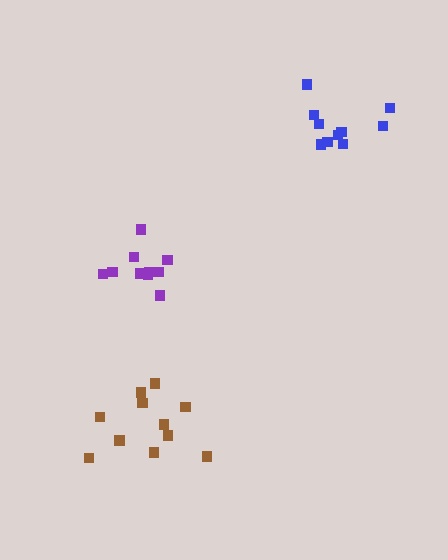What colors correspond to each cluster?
The clusters are colored: brown, blue, purple.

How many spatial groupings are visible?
There are 3 spatial groupings.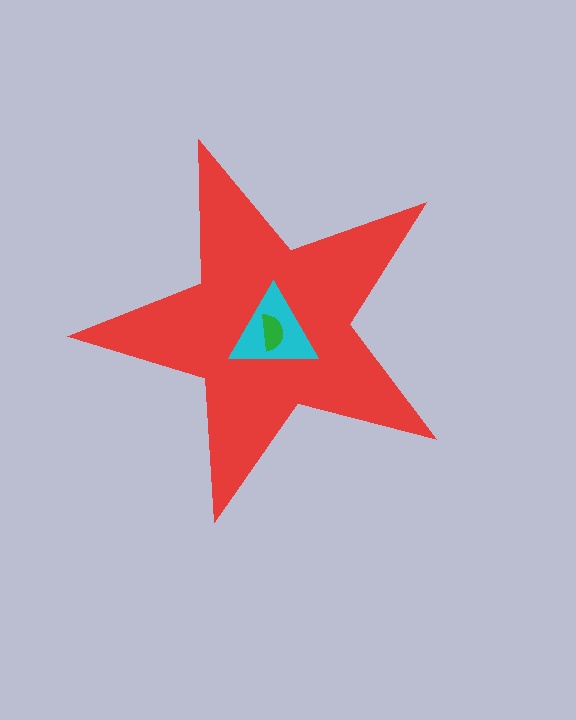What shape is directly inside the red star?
The cyan triangle.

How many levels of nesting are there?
3.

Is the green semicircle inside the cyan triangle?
Yes.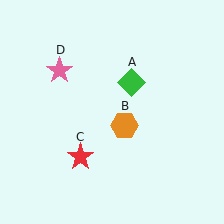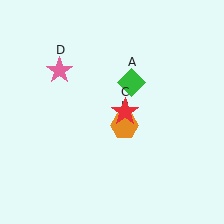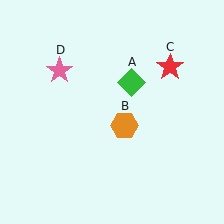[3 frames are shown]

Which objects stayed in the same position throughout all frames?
Green diamond (object A) and orange hexagon (object B) and pink star (object D) remained stationary.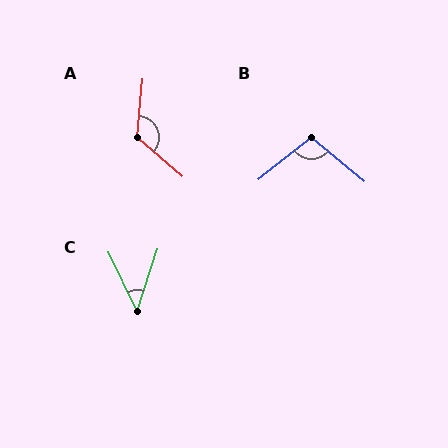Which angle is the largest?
A, at approximately 126 degrees.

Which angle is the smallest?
C, at approximately 44 degrees.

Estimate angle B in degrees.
Approximately 102 degrees.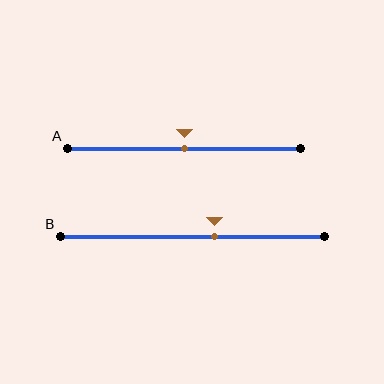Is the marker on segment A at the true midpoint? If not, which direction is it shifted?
Yes, the marker on segment A is at the true midpoint.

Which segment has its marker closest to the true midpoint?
Segment A has its marker closest to the true midpoint.